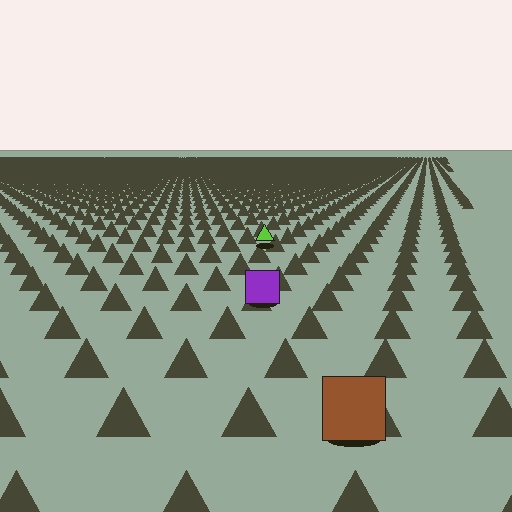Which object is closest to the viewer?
The brown square is closest. The texture marks near it are larger and more spread out.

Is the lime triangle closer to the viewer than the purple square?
No. The purple square is closer — you can tell from the texture gradient: the ground texture is coarser near it.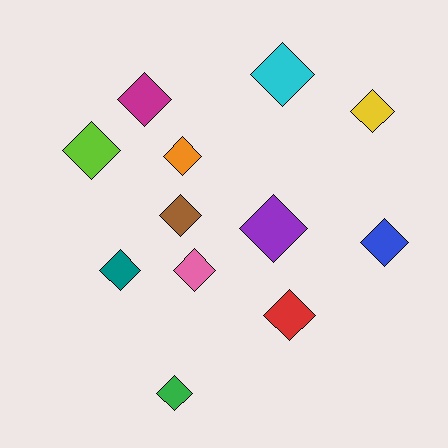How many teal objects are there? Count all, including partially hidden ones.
There is 1 teal object.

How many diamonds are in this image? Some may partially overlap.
There are 12 diamonds.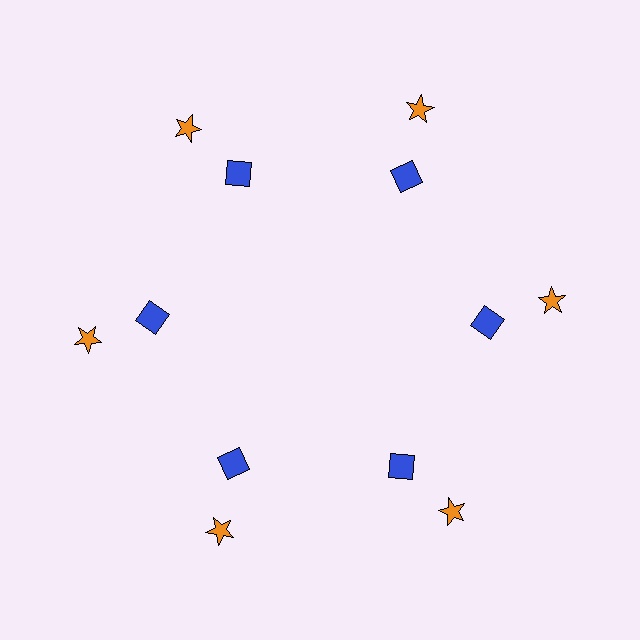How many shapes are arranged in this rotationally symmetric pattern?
There are 12 shapes, arranged in 6 groups of 2.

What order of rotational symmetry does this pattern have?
This pattern has 6-fold rotational symmetry.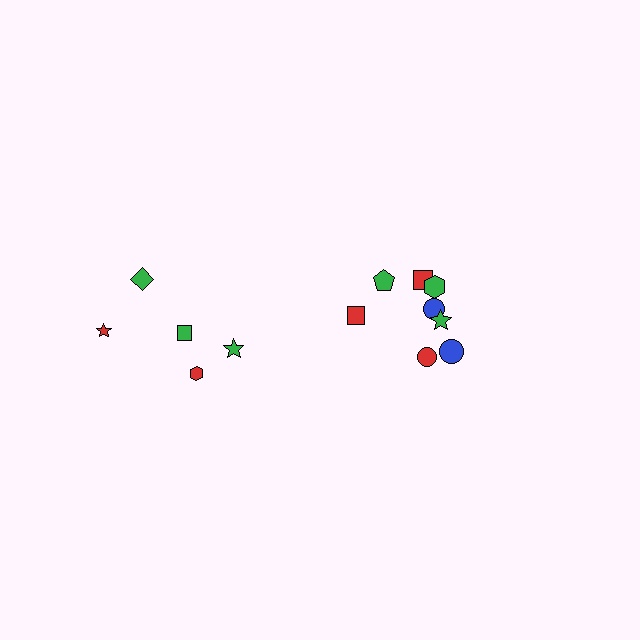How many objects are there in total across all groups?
There are 13 objects.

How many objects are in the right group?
There are 8 objects.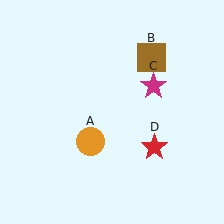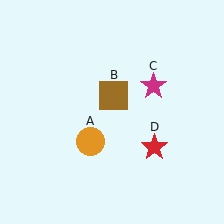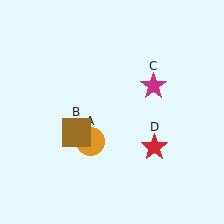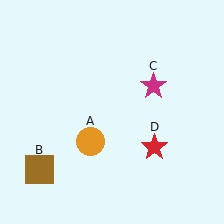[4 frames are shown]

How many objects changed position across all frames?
1 object changed position: brown square (object B).